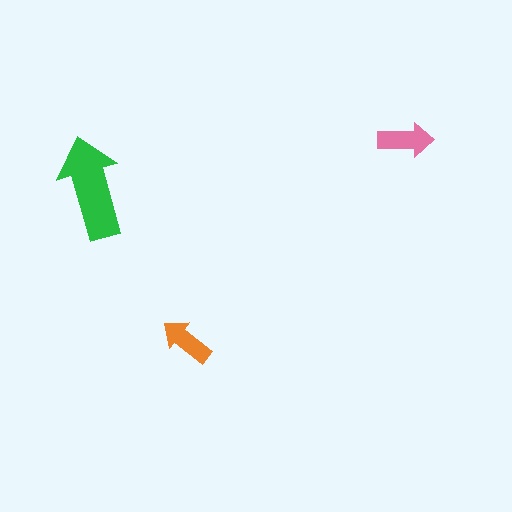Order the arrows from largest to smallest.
the green one, the pink one, the orange one.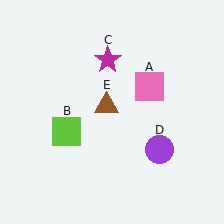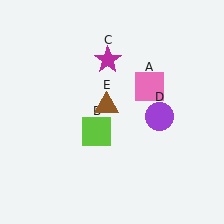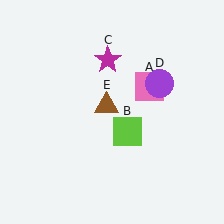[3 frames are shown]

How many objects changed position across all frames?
2 objects changed position: lime square (object B), purple circle (object D).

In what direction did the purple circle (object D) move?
The purple circle (object D) moved up.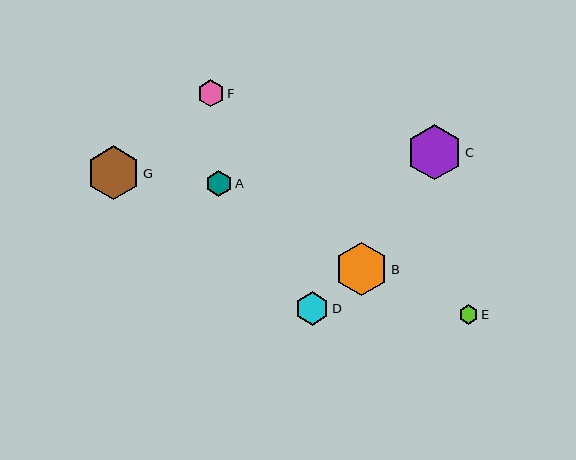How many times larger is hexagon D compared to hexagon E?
Hexagon D is approximately 1.7 times the size of hexagon E.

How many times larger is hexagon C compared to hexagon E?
Hexagon C is approximately 2.9 times the size of hexagon E.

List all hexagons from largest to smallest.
From largest to smallest: C, G, B, D, F, A, E.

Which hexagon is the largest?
Hexagon C is the largest with a size of approximately 55 pixels.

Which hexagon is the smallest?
Hexagon E is the smallest with a size of approximately 19 pixels.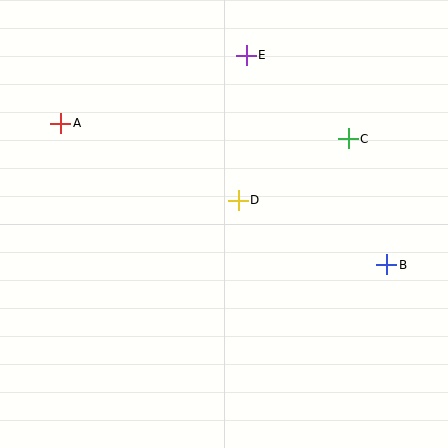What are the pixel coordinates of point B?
Point B is at (387, 265).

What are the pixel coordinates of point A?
Point A is at (61, 123).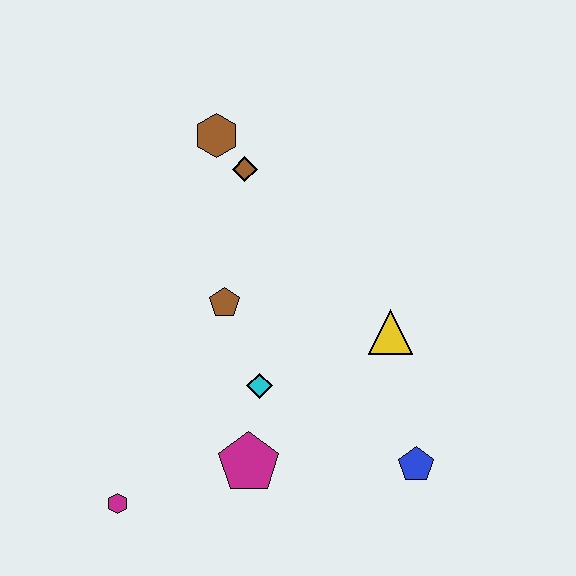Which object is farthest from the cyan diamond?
The brown hexagon is farthest from the cyan diamond.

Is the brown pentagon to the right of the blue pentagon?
No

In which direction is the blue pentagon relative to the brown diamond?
The blue pentagon is below the brown diamond.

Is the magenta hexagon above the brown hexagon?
No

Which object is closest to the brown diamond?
The brown hexagon is closest to the brown diamond.